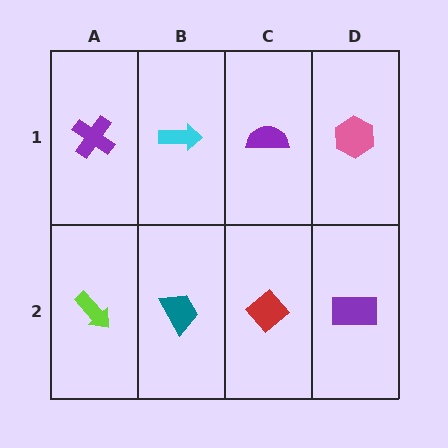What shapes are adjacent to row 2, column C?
A purple semicircle (row 1, column C), a teal trapezoid (row 2, column B), a purple rectangle (row 2, column D).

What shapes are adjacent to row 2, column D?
A pink hexagon (row 1, column D), a red diamond (row 2, column C).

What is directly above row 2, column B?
A cyan arrow.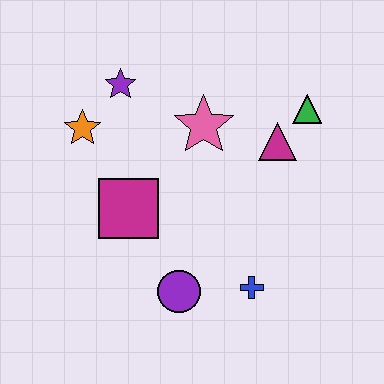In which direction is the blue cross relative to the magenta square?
The blue cross is to the right of the magenta square.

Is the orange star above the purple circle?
Yes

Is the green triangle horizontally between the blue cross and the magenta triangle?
No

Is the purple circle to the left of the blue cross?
Yes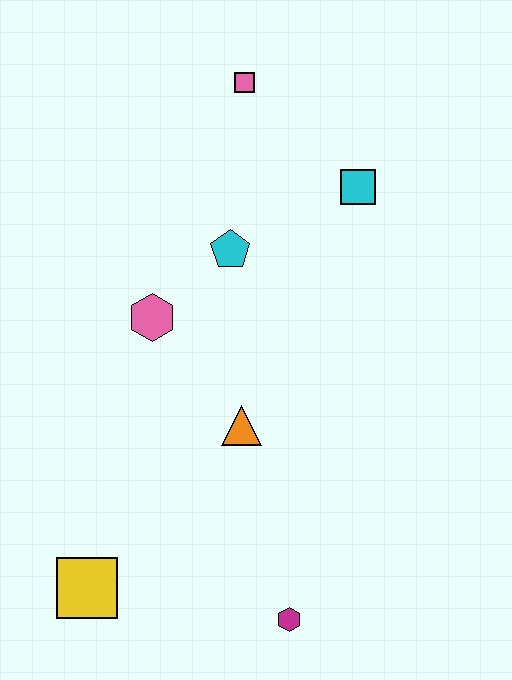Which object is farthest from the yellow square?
The pink square is farthest from the yellow square.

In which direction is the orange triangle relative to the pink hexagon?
The orange triangle is below the pink hexagon.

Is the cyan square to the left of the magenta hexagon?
No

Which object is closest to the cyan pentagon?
The pink hexagon is closest to the cyan pentagon.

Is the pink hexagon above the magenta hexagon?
Yes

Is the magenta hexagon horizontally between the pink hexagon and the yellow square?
No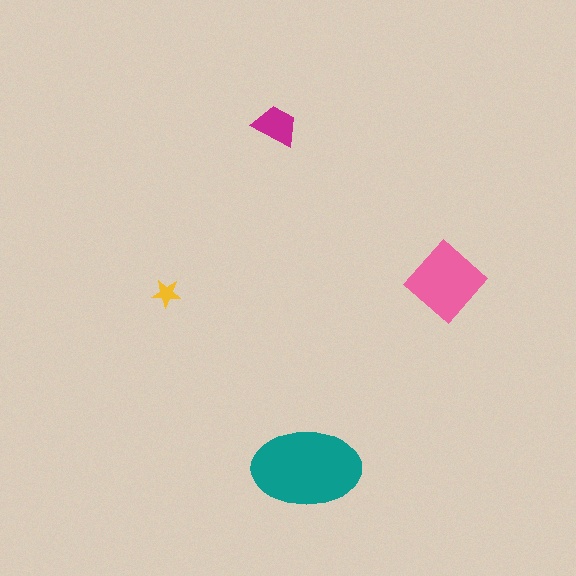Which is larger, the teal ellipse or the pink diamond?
The teal ellipse.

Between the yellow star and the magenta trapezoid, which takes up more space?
The magenta trapezoid.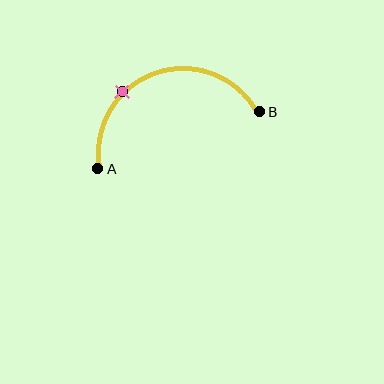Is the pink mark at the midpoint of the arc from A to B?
No. The pink mark lies on the arc but is closer to endpoint A. The arc midpoint would be at the point on the curve equidistant along the arc from both A and B.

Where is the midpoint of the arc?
The arc midpoint is the point on the curve farthest from the straight line joining A and B. It sits above that line.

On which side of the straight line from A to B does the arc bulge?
The arc bulges above the straight line connecting A and B.